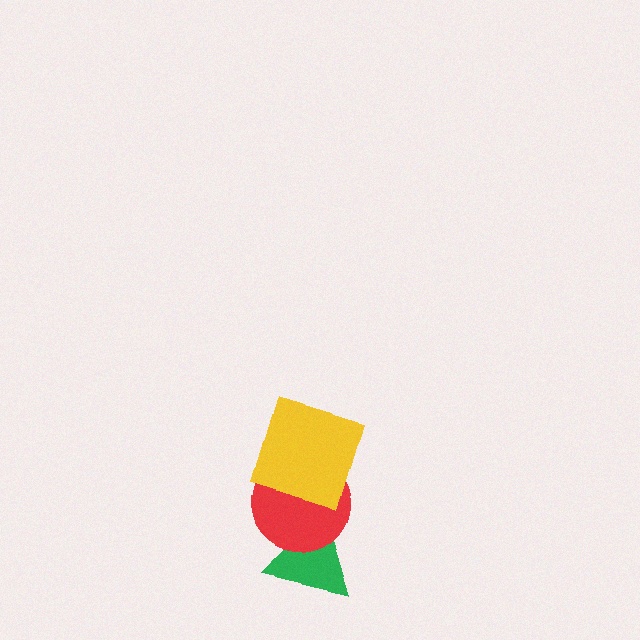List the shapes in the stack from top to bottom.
From top to bottom: the yellow square, the red circle, the green triangle.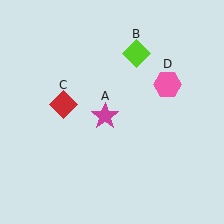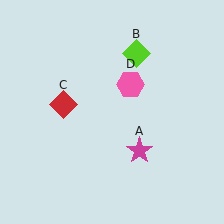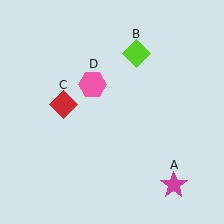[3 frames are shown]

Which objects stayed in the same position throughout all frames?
Lime diamond (object B) and red diamond (object C) remained stationary.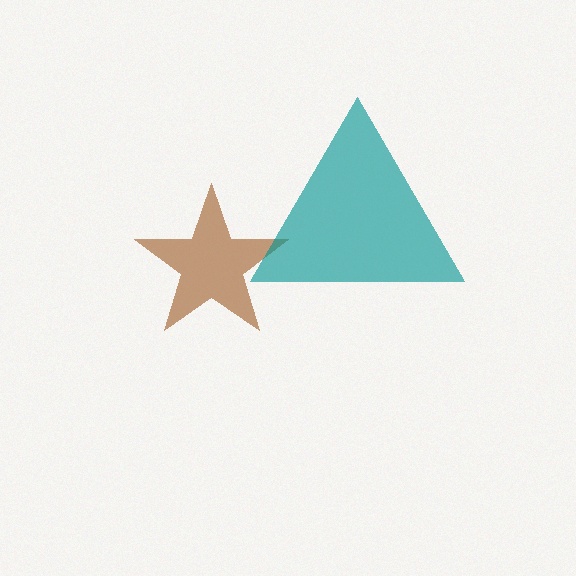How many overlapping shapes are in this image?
There are 2 overlapping shapes in the image.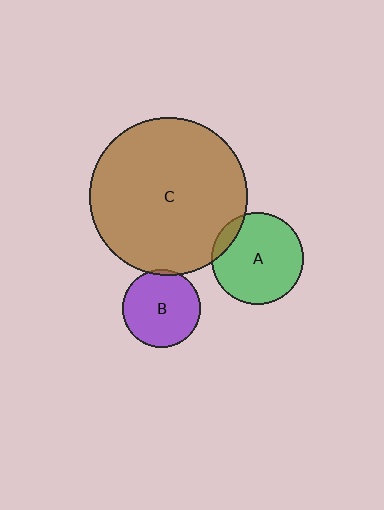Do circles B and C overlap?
Yes.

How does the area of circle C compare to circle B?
Approximately 4.0 times.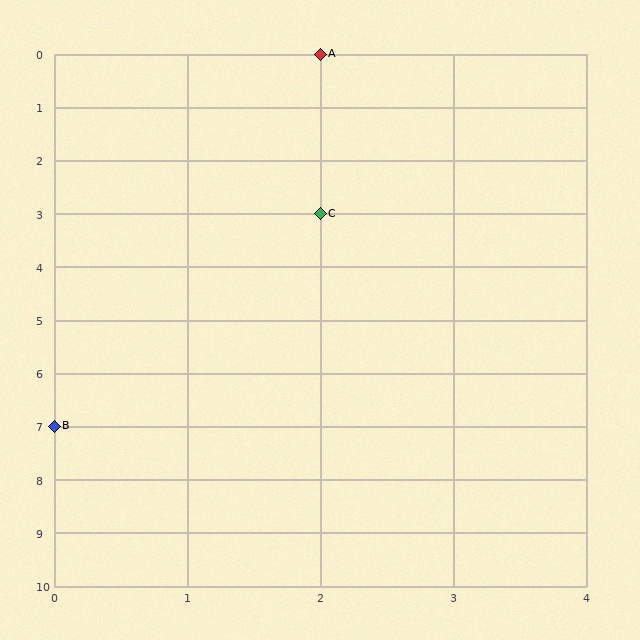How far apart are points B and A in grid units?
Points B and A are 2 columns and 7 rows apart (about 7.3 grid units diagonally).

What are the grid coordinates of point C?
Point C is at grid coordinates (2, 3).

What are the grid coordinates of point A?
Point A is at grid coordinates (2, 0).